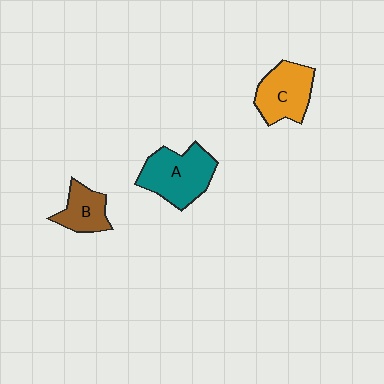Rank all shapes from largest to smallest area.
From largest to smallest: A (teal), C (orange), B (brown).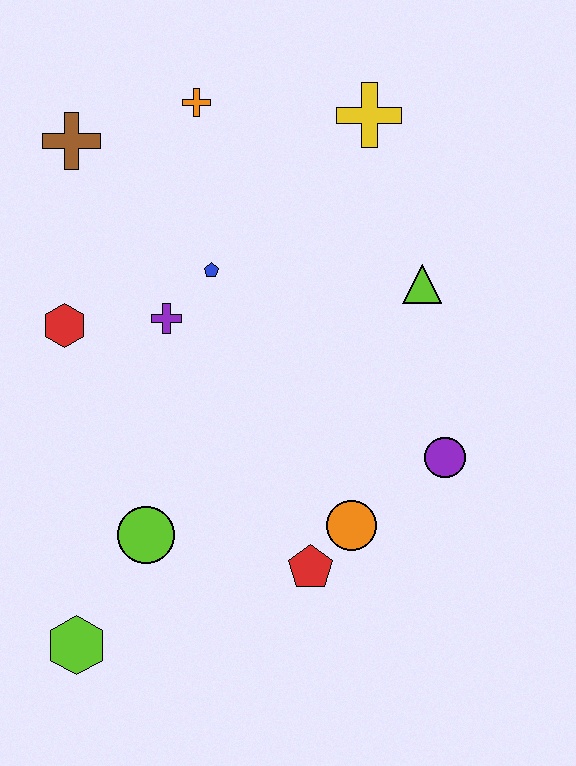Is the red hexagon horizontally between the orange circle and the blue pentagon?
No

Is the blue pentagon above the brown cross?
No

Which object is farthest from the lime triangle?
The lime hexagon is farthest from the lime triangle.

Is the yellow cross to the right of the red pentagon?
Yes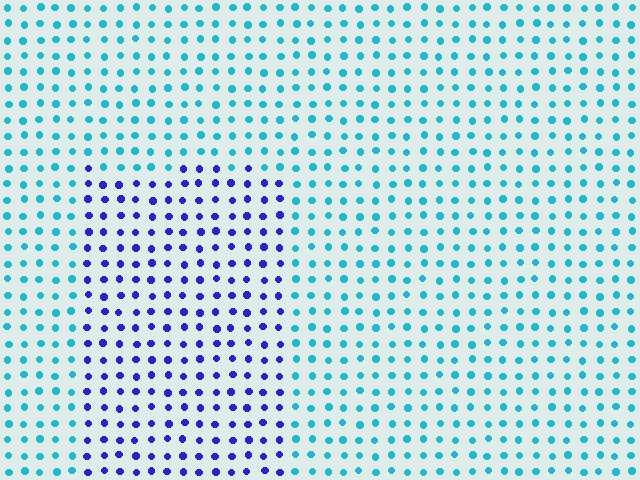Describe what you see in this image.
The image is filled with small cyan elements in a uniform arrangement. A rectangle-shaped region is visible where the elements are tinted to a slightly different hue, forming a subtle color boundary.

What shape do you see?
I see a rectangle.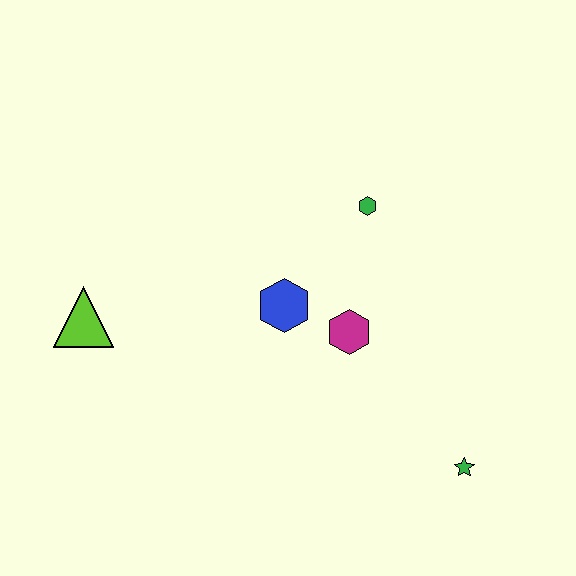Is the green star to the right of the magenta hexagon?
Yes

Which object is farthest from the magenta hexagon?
The lime triangle is farthest from the magenta hexagon.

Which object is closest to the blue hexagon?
The magenta hexagon is closest to the blue hexagon.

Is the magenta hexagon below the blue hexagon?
Yes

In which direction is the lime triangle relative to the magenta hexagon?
The lime triangle is to the left of the magenta hexagon.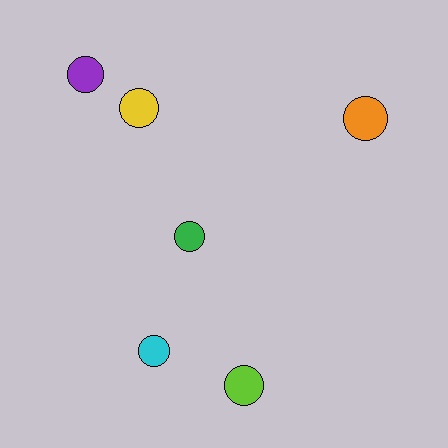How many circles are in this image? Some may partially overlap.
There are 6 circles.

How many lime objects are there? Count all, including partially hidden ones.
There is 1 lime object.